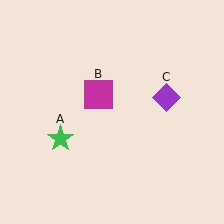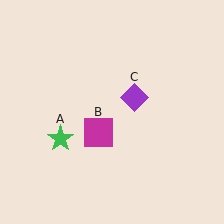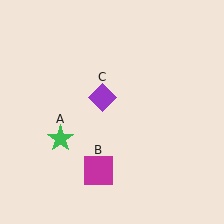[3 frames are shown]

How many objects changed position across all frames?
2 objects changed position: magenta square (object B), purple diamond (object C).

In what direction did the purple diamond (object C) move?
The purple diamond (object C) moved left.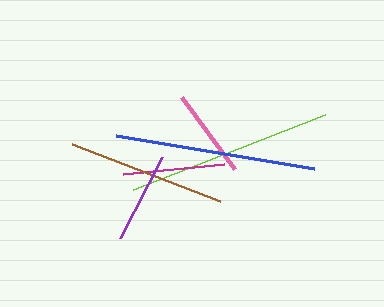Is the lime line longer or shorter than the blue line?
The lime line is longer than the blue line.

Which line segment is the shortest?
The pink line is the shortest at approximately 89 pixels.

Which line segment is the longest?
The lime line is the longest at approximately 206 pixels.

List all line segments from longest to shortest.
From longest to shortest: lime, blue, brown, magenta, purple, pink.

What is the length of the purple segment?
The purple segment is approximately 92 pixels long.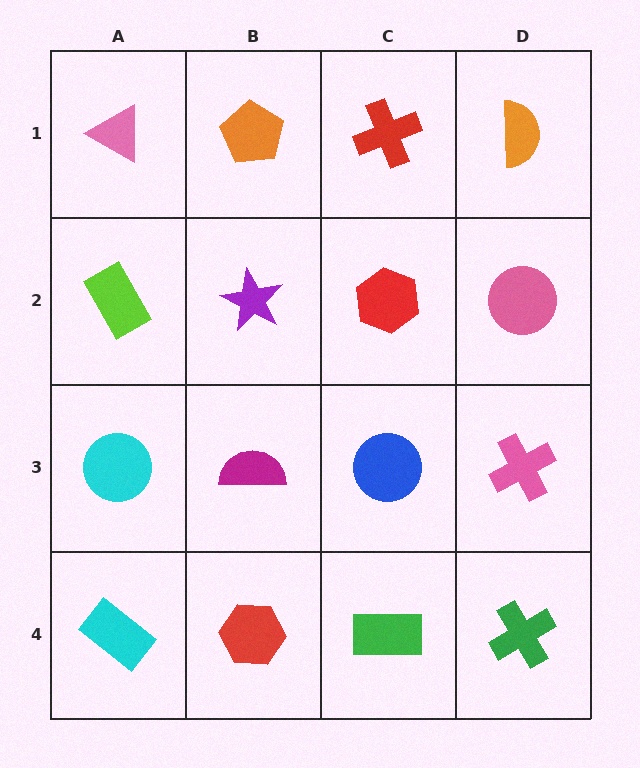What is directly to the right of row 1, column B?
A red cross.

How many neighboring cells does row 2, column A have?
3.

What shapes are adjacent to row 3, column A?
A lime rectangle (row 2, column A), a cyan rectangle (row 4, column A), a magenta semicircle (row 3, column B).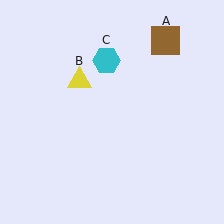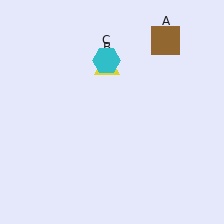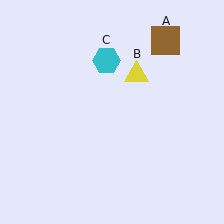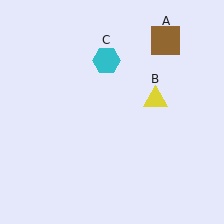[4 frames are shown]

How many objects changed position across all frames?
1 object changed position: yellow triangle (object B).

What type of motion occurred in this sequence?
The yellow triangle (object B) rotated clockwise around the center of the scene.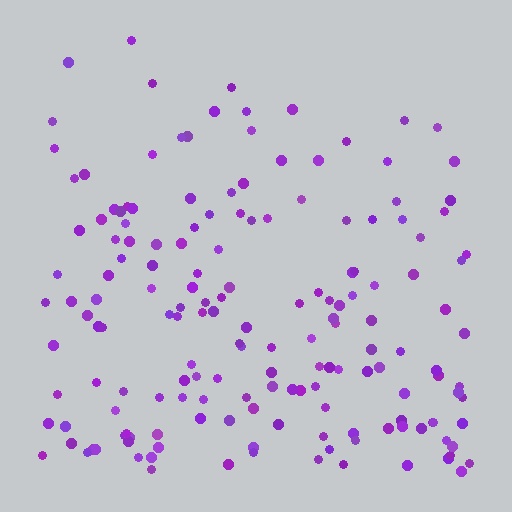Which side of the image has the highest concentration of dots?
The bottom.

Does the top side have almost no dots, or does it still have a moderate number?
Still a moderate number, just noticeably fewer than the bottom.